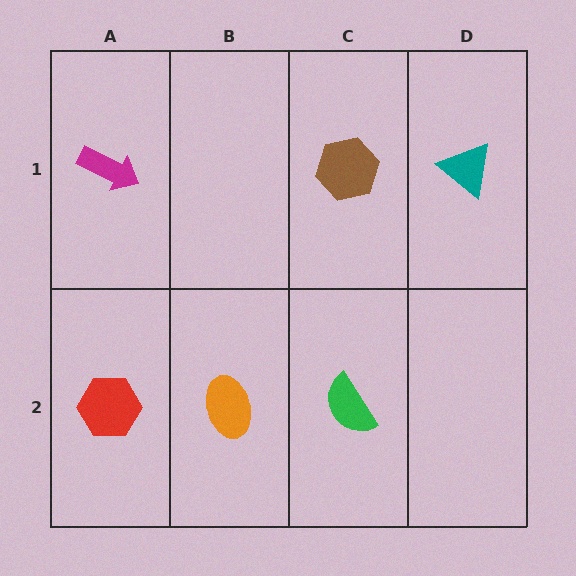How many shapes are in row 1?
3 shapes.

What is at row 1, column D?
A teal triangle.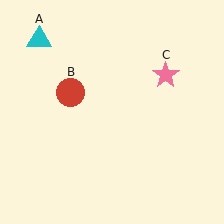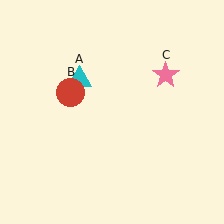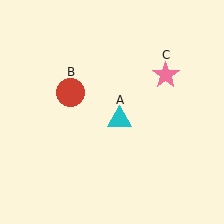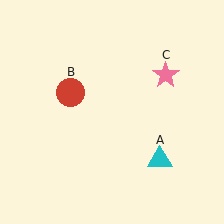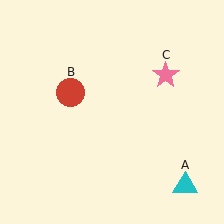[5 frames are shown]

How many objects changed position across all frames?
1 object changed position: cyan triangle (object A).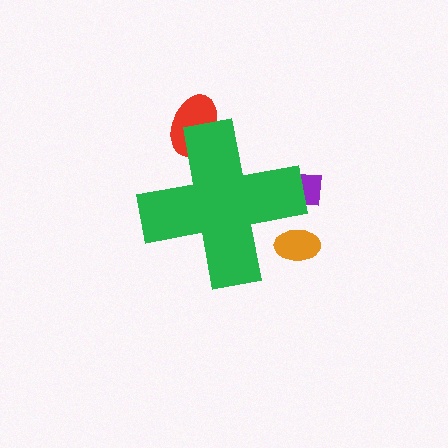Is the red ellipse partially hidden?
Yes, the red ellipse is partially hidden behind the green cross.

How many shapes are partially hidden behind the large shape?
3 shapes are partially hidden.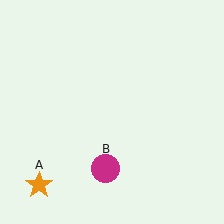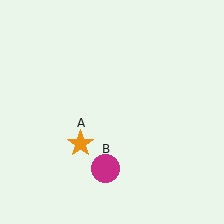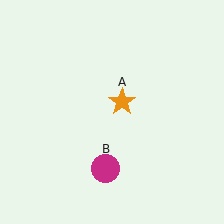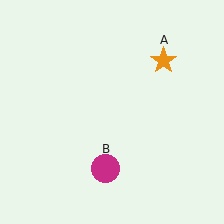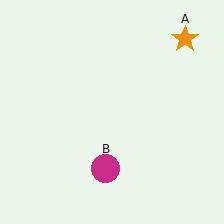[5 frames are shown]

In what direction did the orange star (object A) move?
The orange star (object A) moved up and to the right.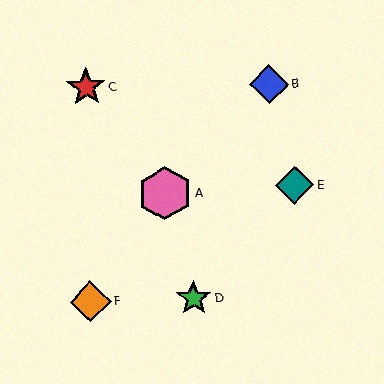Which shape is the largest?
The pink hexagon (labeled A) is the largest.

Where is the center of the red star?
The center of the red star is at (86, 87).